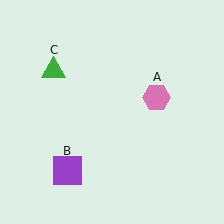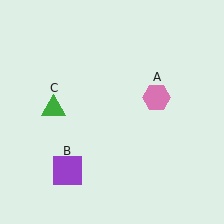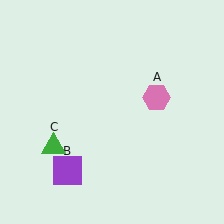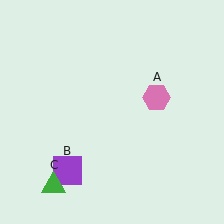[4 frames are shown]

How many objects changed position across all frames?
1 object changed position: green triangle (object C).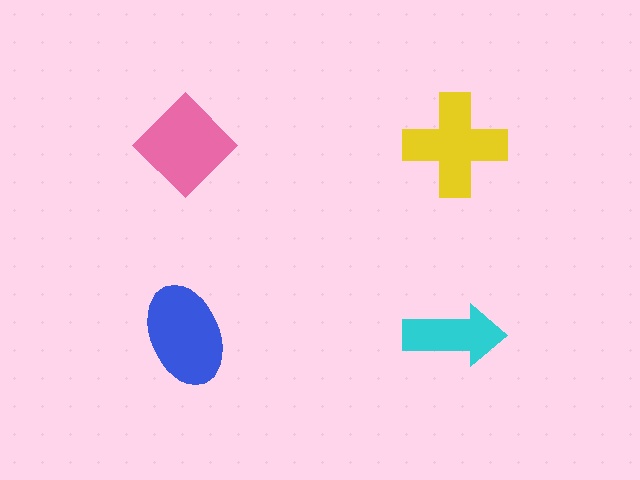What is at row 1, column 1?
A pink diamond.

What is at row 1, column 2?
A yellow cross.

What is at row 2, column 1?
A blue ellipse.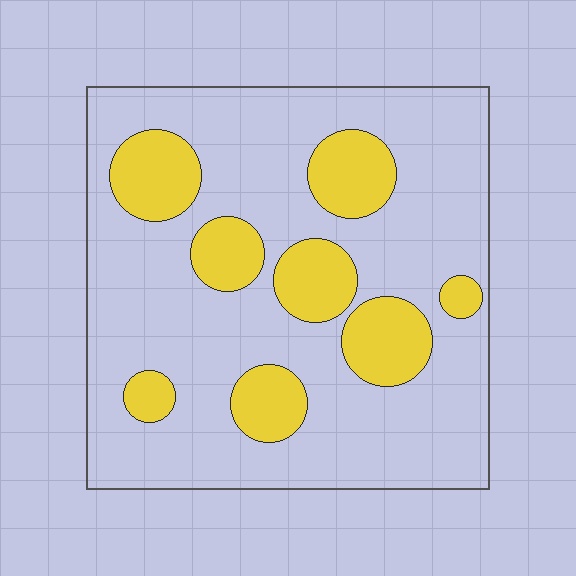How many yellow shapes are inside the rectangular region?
8.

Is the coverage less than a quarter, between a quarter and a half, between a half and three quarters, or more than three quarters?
Less than a quarter.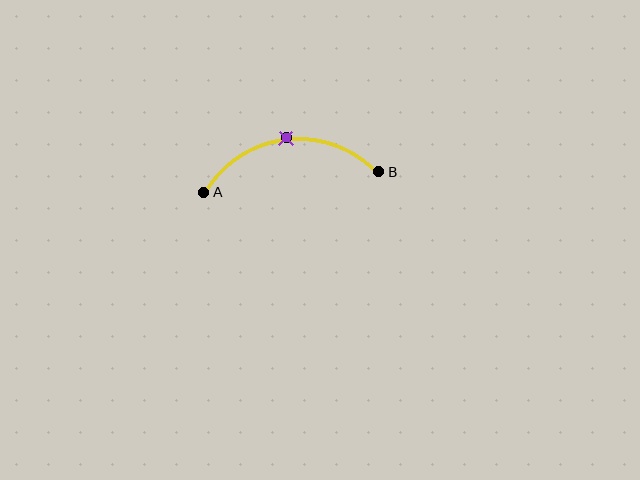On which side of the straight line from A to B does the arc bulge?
The arc bulges above the straight line connecting A and B.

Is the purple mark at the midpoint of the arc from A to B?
Yes. The purple mark lies on the arc at equal arc-length from both A and B — it is the arc midpoint.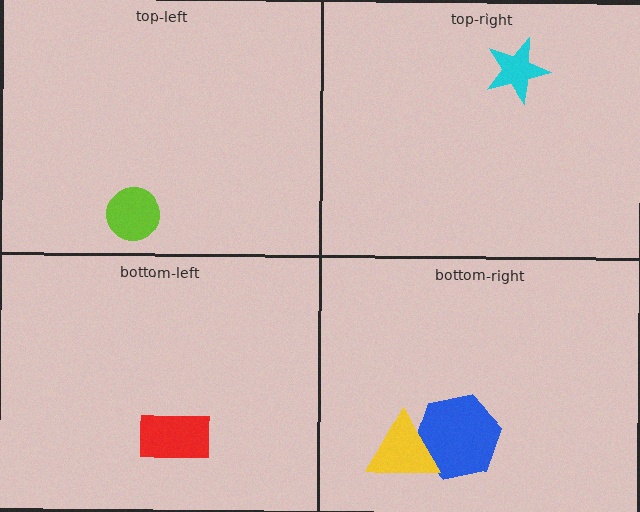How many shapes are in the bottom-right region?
2.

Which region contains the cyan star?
The top-right region.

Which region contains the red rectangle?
The bottom-left region.